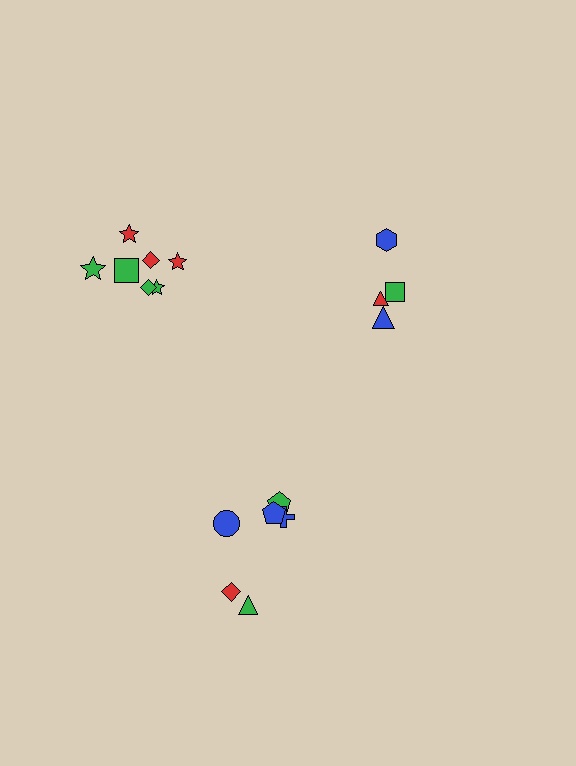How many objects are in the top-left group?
There are 7 objects.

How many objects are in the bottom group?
There are 6 objects.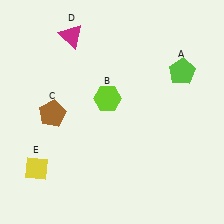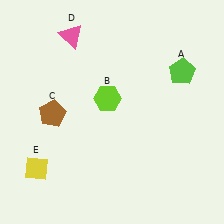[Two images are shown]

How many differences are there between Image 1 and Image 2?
There is 1 difference between the two images.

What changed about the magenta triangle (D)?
In Image 1, D is magenta. In Image 2, it changed to pink.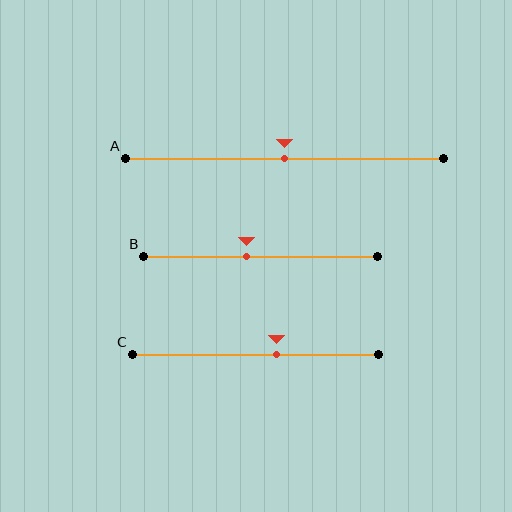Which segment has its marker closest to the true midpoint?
Segment A has its marker closest to the true midpoint.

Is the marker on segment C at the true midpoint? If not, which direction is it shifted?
No, the marker on segment C is shifted to the right by about 9% of the segment length.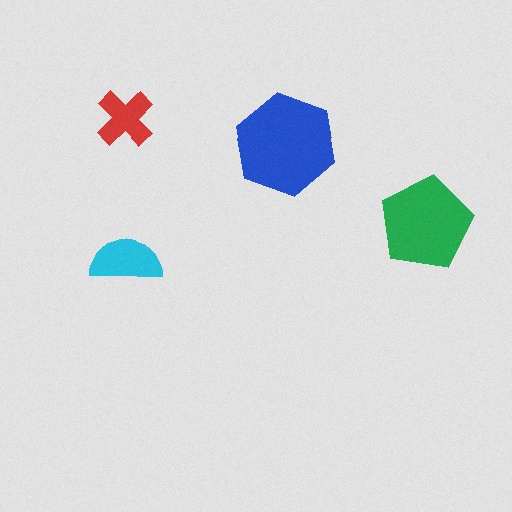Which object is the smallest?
The red cross.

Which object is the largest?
The blue hexagon.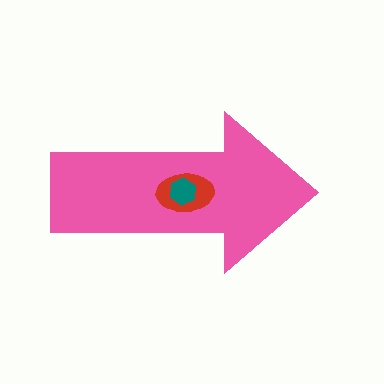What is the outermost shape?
The pink arrow.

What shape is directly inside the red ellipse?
The teal hexagon.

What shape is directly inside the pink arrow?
The red ellipse.